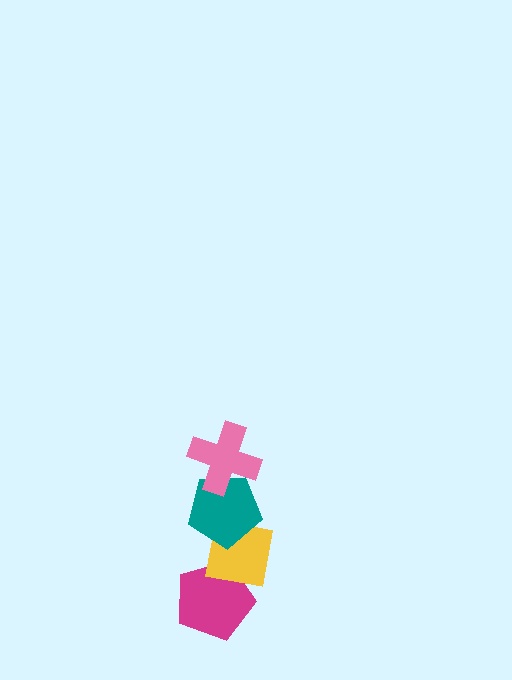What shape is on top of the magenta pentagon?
The yellow square is on top of the magenta pentagon.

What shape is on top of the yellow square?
The teal pentagon is on top of the yellow square.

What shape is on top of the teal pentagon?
The pink cross is on top of the teal pentagon.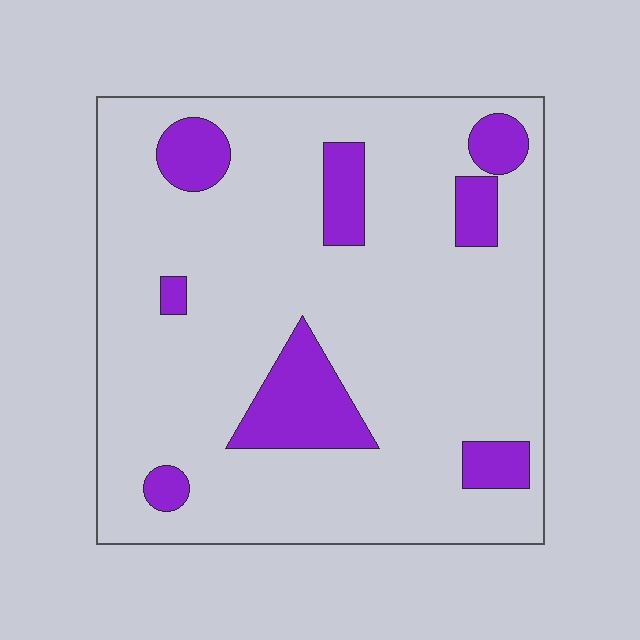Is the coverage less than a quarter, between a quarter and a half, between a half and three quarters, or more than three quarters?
Less than a quarter.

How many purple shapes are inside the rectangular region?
8.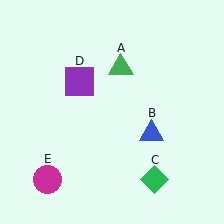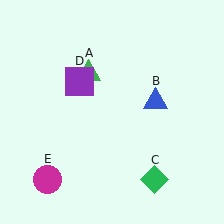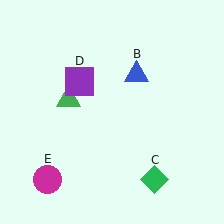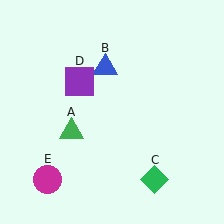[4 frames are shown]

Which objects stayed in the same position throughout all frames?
Green diamond (object C) and purple square (object D) and magenta circle (object E) remained stationary.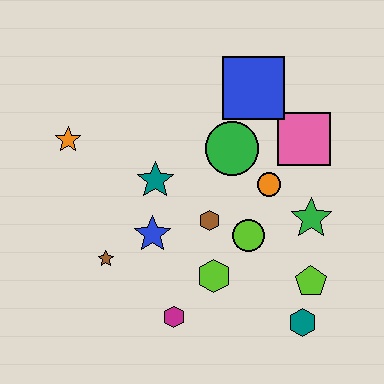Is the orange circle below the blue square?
Yes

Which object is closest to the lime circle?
The brown hexagon is closest to the lime circle.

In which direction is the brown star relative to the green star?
The brown star is to the left of the green star.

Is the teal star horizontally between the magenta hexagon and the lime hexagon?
No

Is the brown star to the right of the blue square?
No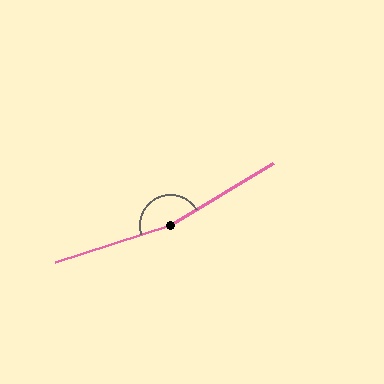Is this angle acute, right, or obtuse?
It is obtuse.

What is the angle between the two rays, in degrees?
Approximately 167 degrees.